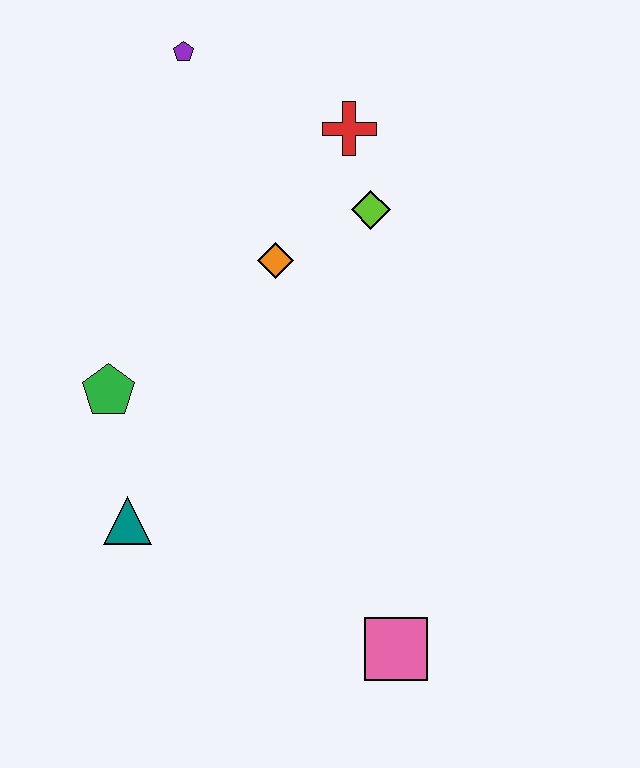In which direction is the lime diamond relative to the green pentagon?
The lime diamond is to the right of the green pentagon.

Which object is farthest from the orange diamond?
The pink square is farthest from the orange diamond.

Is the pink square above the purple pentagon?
No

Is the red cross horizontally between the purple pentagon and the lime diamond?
Yes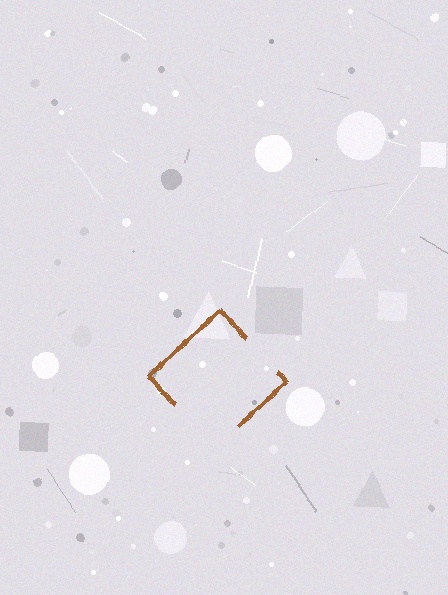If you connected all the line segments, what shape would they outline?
They would outline a diamond.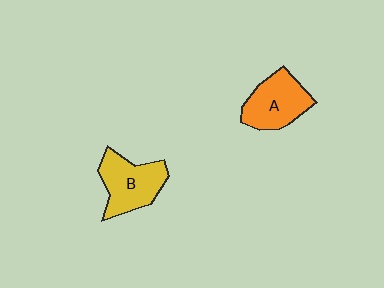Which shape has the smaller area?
Shape A (orange).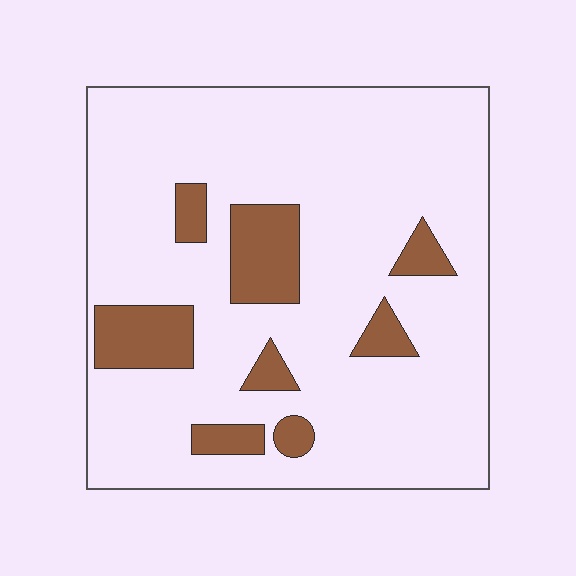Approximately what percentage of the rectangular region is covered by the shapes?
Approximately 15%.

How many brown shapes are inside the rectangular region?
8.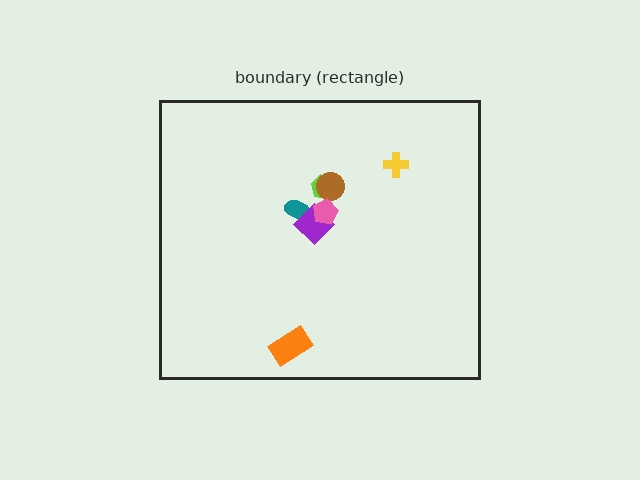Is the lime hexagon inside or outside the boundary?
Inside.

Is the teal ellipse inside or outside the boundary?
Inside.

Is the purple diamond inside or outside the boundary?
Inside.